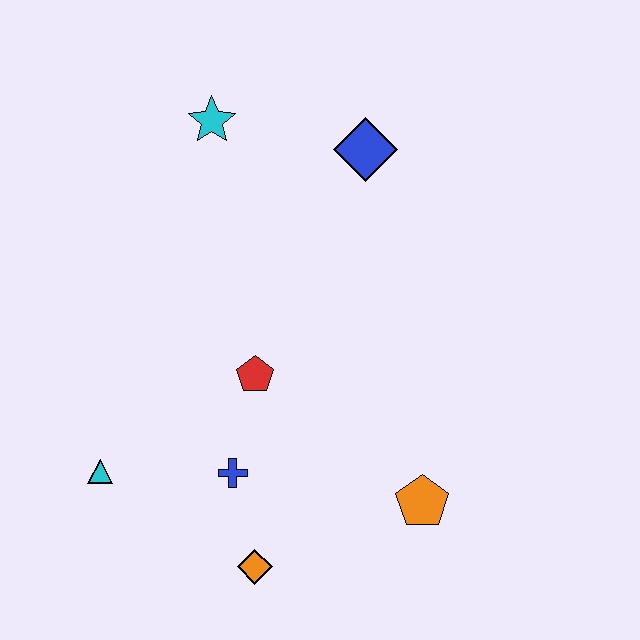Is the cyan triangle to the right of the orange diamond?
No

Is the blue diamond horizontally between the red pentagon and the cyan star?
No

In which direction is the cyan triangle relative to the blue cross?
The cyan triangle is to the left of the blue cross.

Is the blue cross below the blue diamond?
Yes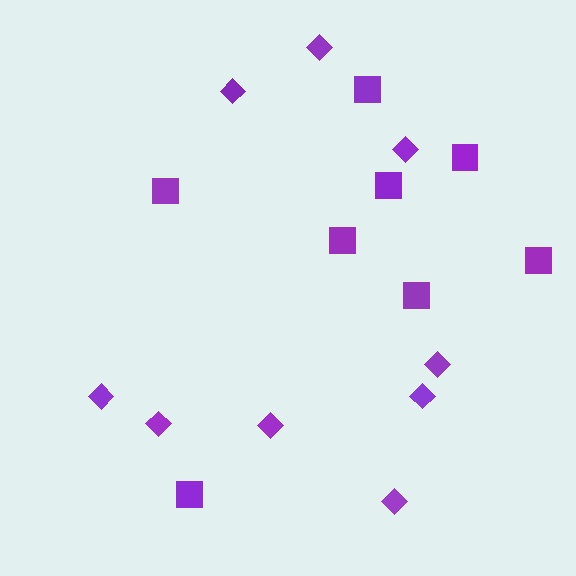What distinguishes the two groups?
There are 2 groups: one group of squares (8) and one group of diamonds (9).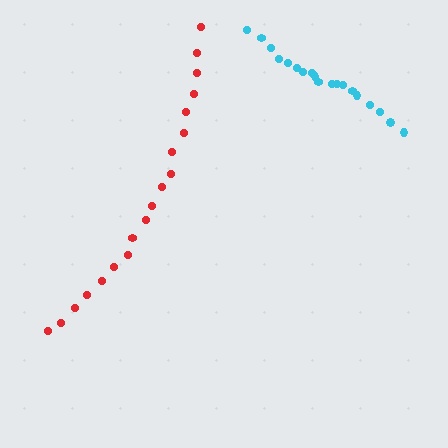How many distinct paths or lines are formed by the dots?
There are 2 distinct paths.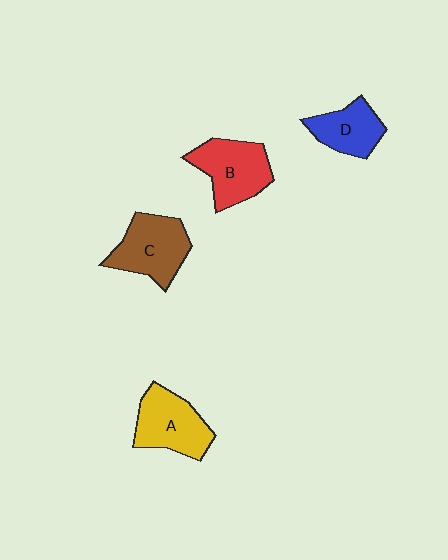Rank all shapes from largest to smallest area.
From largest to smallest: C (brown), B (red), A (yellow), D (blue).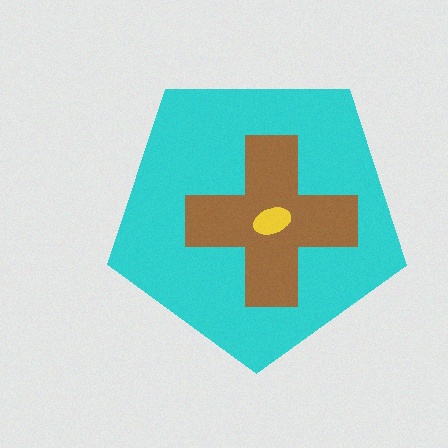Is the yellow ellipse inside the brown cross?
Yes.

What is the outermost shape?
The cyan pentagon.